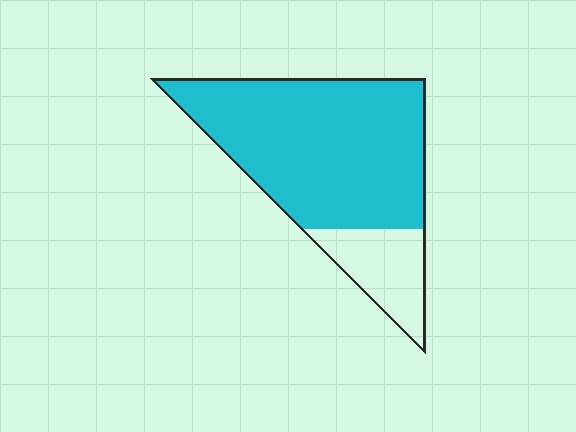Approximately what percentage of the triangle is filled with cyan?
Approximately 80%.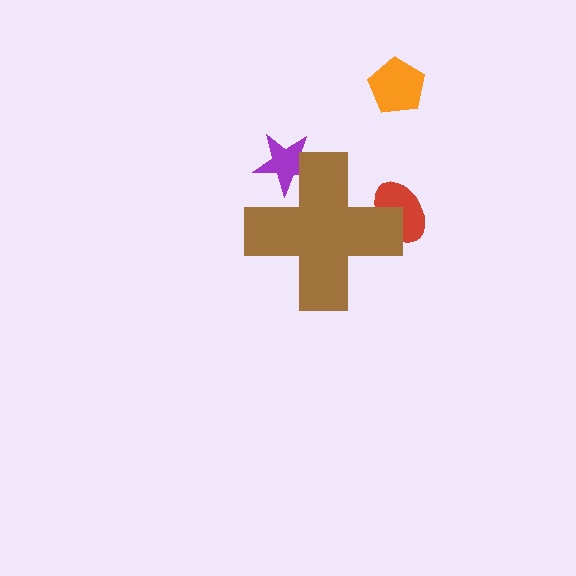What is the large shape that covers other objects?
A brown cross.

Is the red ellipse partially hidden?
Yes, the red ellipse is partially hidden behind the brown cross.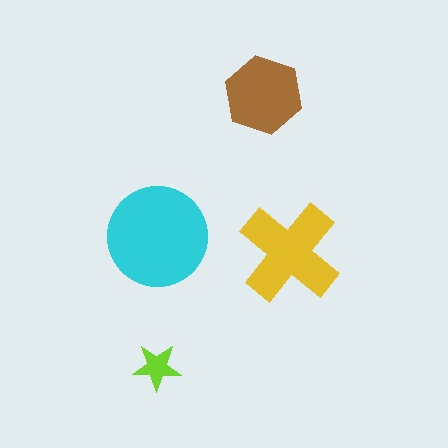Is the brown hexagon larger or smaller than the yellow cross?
Smaller.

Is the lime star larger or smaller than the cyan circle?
Smaller.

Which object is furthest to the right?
The yellow cross is rightmost.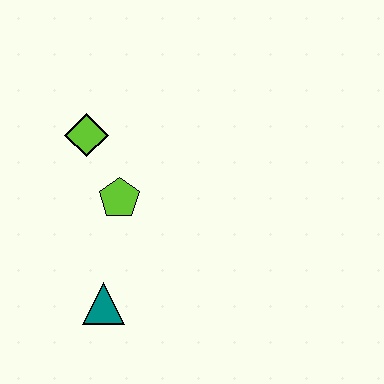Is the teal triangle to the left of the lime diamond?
No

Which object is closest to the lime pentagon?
The lime diamond is closest to the lime pentagon.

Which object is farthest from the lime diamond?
The teal triangle is farthest from the lime diamond.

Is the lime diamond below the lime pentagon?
No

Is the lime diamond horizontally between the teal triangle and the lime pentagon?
No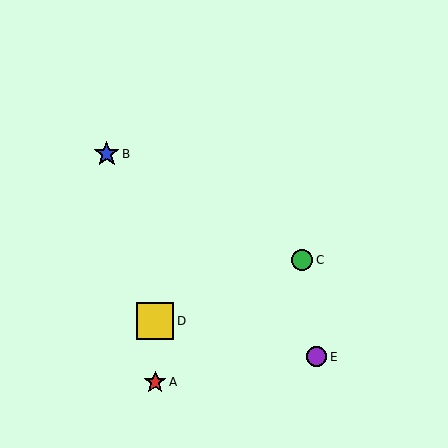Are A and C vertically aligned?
No, A is at x≈155 and C is at x≈302.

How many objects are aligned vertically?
2 objects (A, D) are aligned vertically.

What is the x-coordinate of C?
Object C is at x≈302.